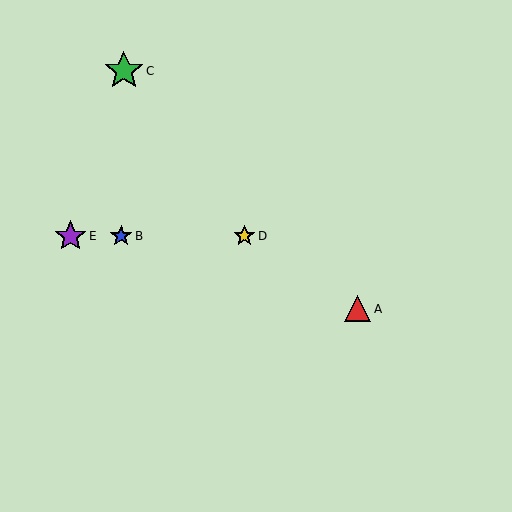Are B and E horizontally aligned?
Yes, both are at y≈236.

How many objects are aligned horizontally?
3 objects (B, D, E) are aligned horizontally.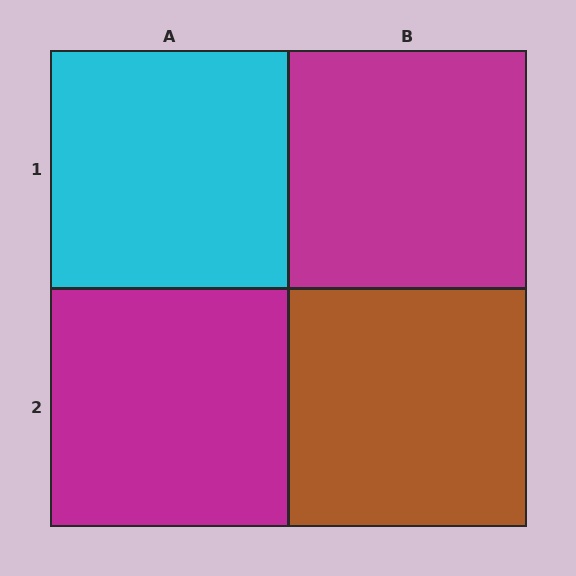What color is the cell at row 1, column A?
Cyan.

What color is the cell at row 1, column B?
Magenta.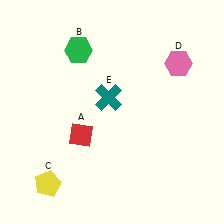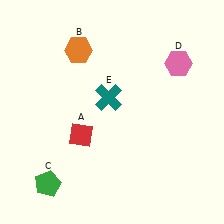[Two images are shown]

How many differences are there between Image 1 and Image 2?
There are 2 differences between the two images.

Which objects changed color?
B changed from green to orange. C changed from yellow to green.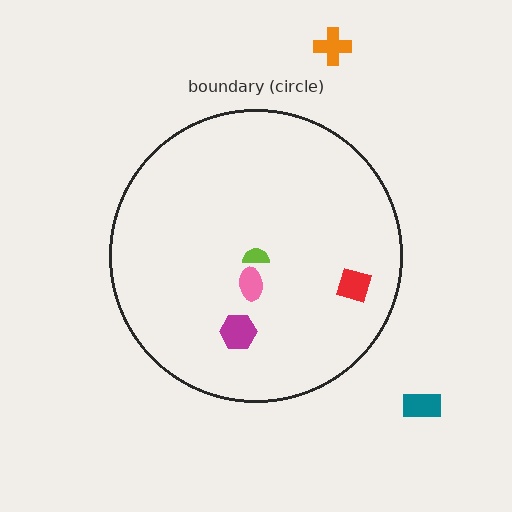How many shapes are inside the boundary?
4 inside, 2 outside.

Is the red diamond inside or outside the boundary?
Inside.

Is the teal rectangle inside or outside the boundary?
Outside.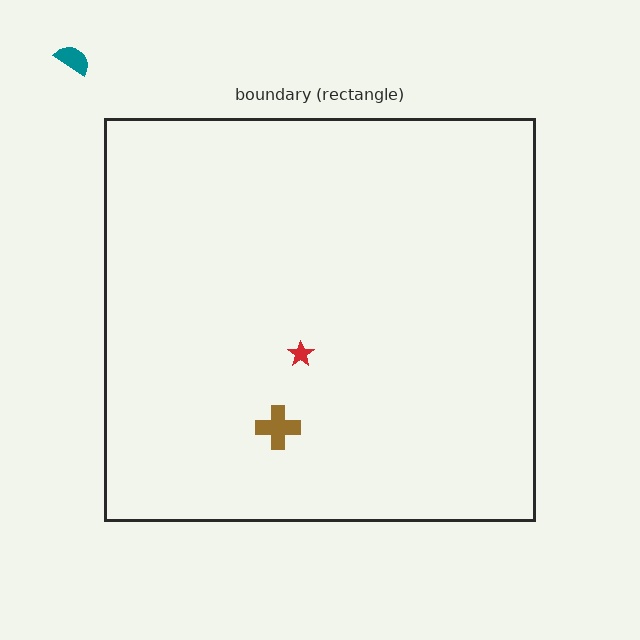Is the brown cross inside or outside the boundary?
Inside.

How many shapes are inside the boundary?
2 inside, 1 outside.